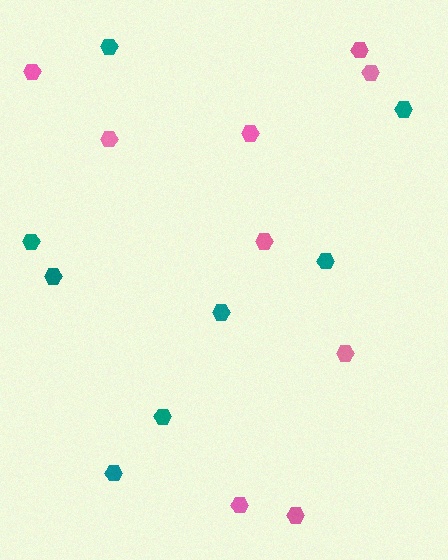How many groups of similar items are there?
There are 2 groups: one group of pink hexagons (9) and one group of teal hexagons (8).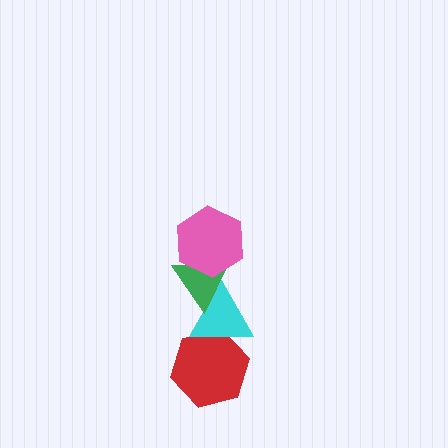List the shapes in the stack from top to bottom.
From top to bottom: the pink hexagon, the green triangle, the cyan triangle, the red hexagon.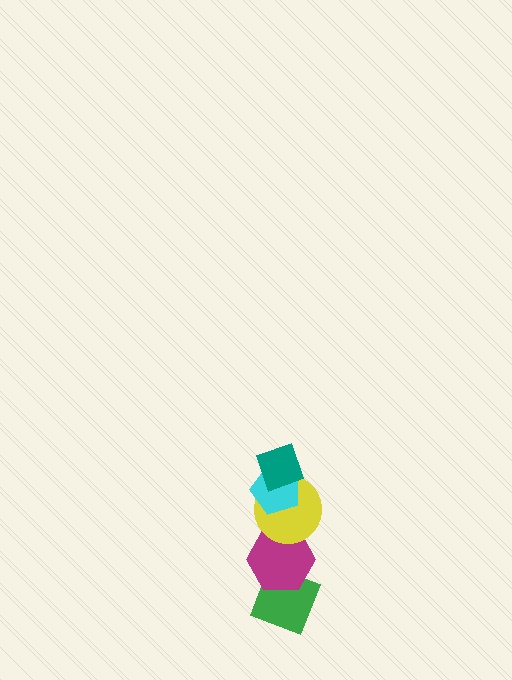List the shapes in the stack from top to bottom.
From top to bottom: the teal diamond, the cyan pentagon, the yellow circle, the magenta hexagon, the green diamond.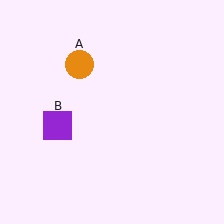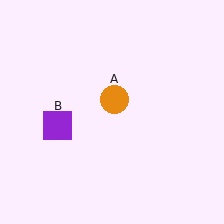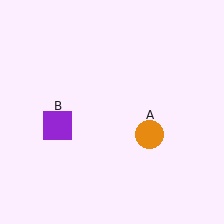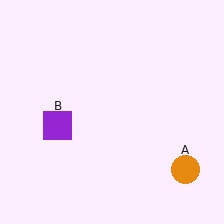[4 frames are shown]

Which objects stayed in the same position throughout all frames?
Purple square (object B) remained stationary.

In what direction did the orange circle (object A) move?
The orange circle (object A) moved down and to the right.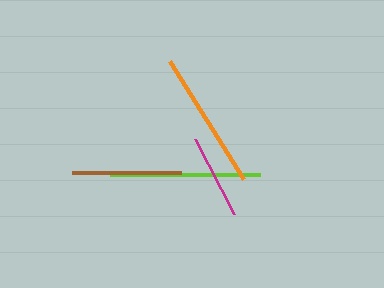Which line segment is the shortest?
The magenta line is the shortest at approximately 85 pixels.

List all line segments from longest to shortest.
From longest to shortest: lime, orange, brown, magenta.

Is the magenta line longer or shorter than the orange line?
The orange line is longer than the magenta line.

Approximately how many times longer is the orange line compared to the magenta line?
The orange line is approximately 1.6 times the length of the magenta line.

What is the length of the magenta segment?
The magenta segment is approximately 85 pixels long.